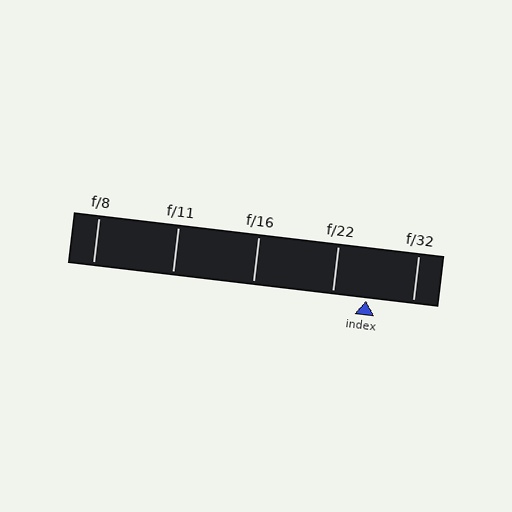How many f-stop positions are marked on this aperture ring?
There are 5 f-stop positions marked.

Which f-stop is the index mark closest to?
The index mark is closest to f/22.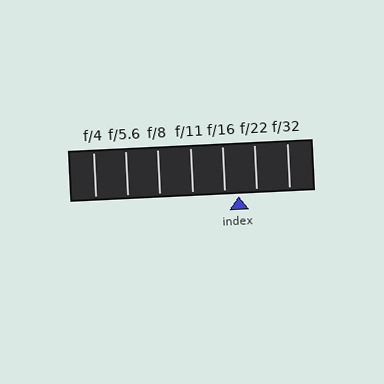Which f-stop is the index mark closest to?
The index mark is closest to f/16.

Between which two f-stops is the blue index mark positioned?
The index mark is between f/16 and f/22.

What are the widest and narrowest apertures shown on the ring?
The widest aperture shown is f/4 and the narrowest is f/32.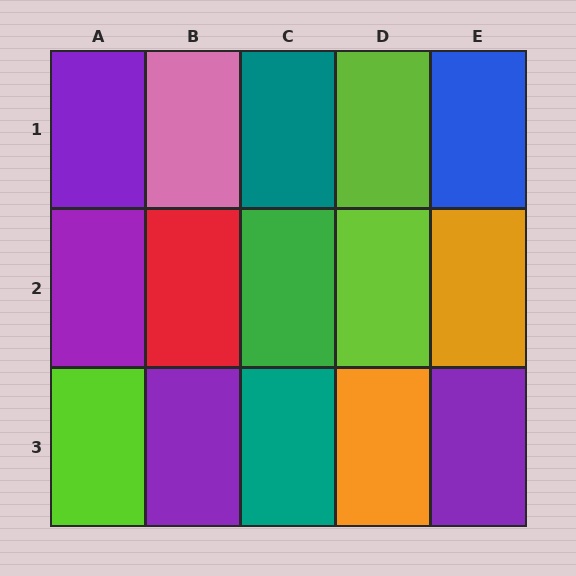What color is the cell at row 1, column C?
Teal.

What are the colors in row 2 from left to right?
Purple, red, green, lime, orange.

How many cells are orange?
2 cells are orange.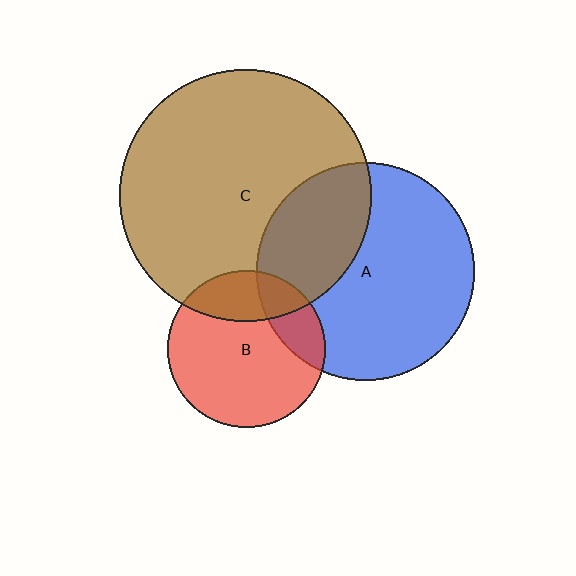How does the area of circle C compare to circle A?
Approximately 1.3 times.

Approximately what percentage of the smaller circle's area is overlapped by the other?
Approximately 25%.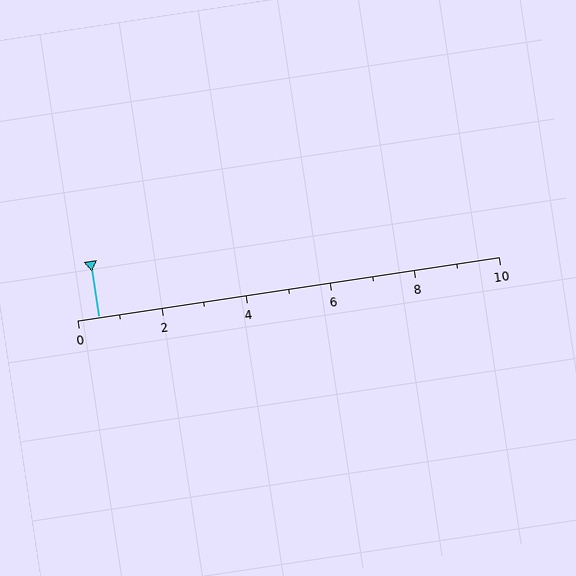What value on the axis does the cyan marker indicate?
The marker indicates approximately 0.5.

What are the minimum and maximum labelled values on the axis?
The axis runs from 0 to 10.